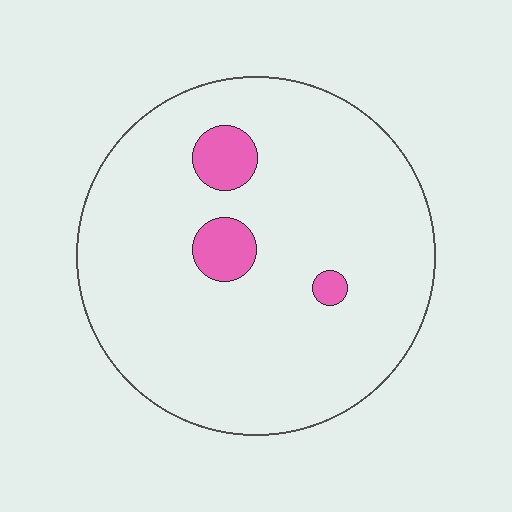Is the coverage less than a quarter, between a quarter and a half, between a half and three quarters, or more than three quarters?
Less than a quarter.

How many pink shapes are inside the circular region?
3.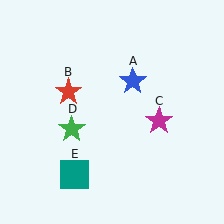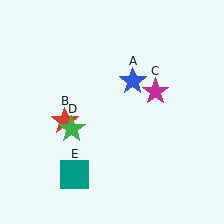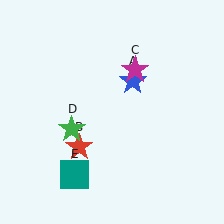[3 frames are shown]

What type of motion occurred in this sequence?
The red star (object B), magenta star (object C) rotated counterclockwise around the center of the scene.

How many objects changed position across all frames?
2 objects changed position: red star (object B), magenta star (object C).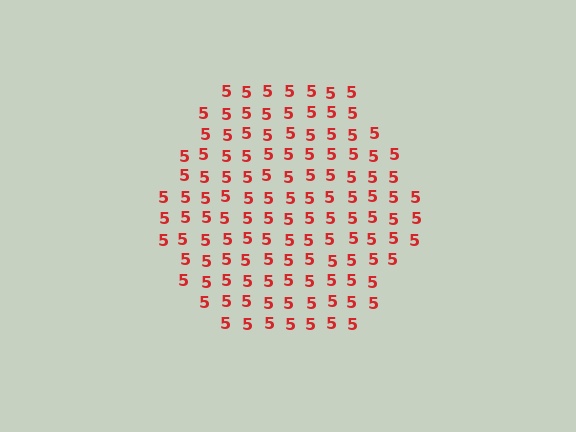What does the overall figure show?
The overall figure shows a hexagon.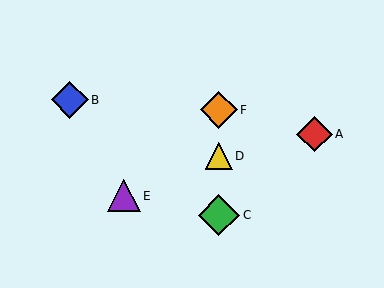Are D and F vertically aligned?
Yes, both are at x≈219.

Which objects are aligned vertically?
Objects C, D, F are aligned vertically.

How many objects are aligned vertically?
3 objects (C, D, F) are aligned vertically.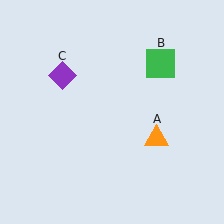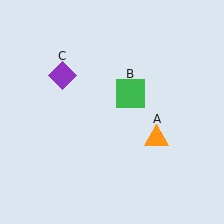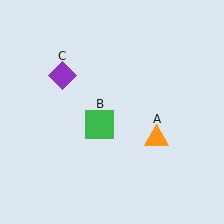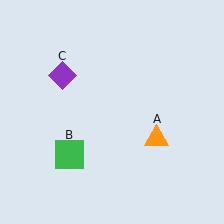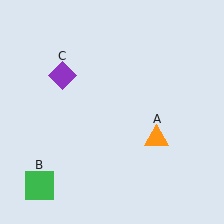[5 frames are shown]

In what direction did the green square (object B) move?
The green square (object B) moved down and to the left.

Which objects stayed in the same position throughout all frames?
Orange triangle (object A) and purple diamond (object C) remained stationary.